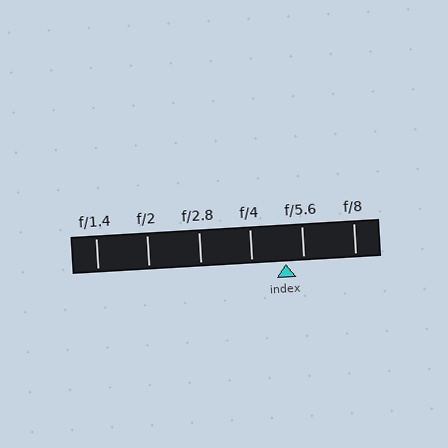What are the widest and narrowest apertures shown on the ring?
The widest aperture shown is f/1.4 and the narrowest is f/8.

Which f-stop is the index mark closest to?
The index mark is closest to f/5.6.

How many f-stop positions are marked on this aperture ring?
There are 6 f-stop positions marked.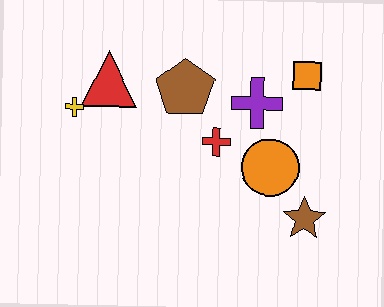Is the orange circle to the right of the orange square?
No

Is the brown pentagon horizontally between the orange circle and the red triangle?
Yes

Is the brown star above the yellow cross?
No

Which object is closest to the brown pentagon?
The red cross is closest to the brown pentagon.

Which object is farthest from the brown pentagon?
The brown star is farthest from the brown pentagon.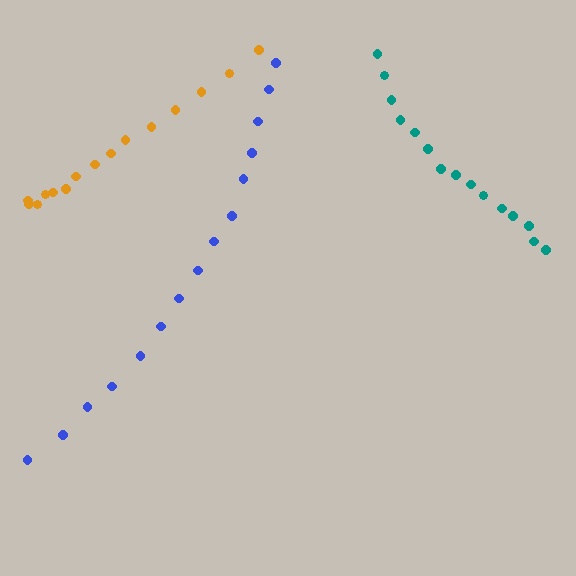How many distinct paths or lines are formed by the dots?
There are 3 distinct paths.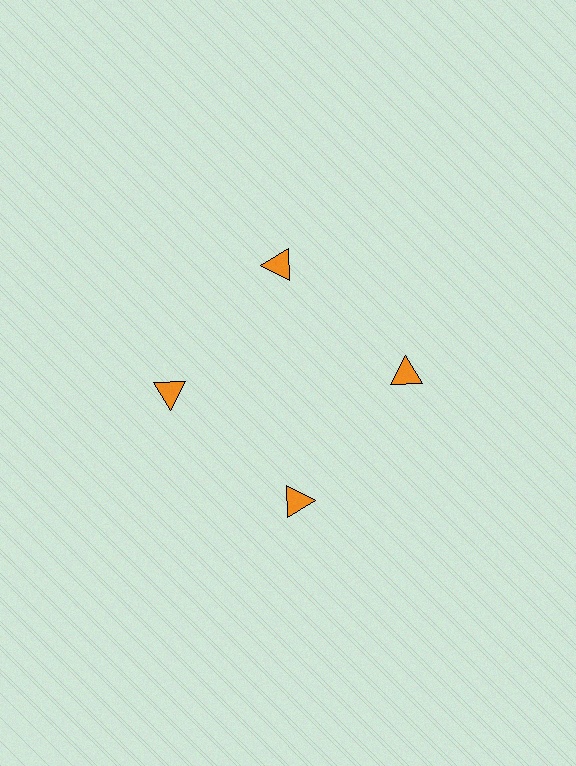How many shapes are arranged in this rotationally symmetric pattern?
There are 4 shapes, arranged in 4 groups of 1.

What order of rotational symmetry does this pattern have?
This pattern has 4-fold rotational symmetry.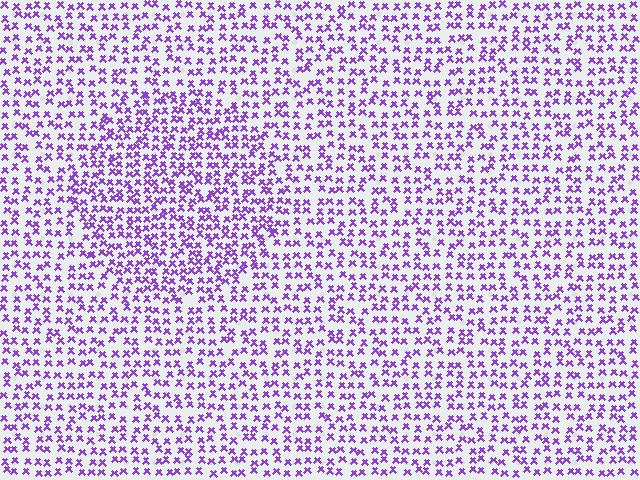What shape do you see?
I see a circle.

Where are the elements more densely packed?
The elements are more densely packed inside the circle boundary.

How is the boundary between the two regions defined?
The boundary is defined by a change in element density (approximately 1.5x ratio). All elements are the same color, size, and shape.